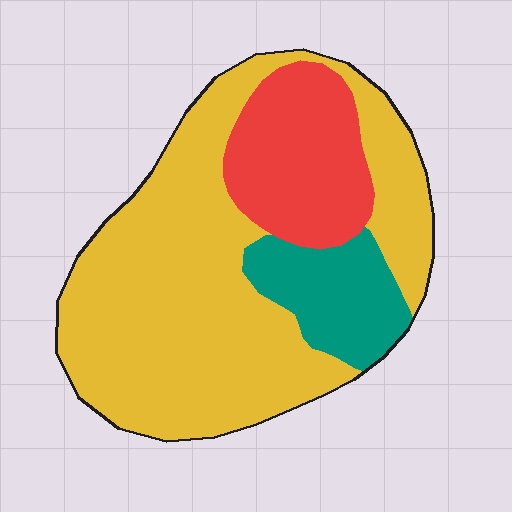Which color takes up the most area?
Yellow, at roughly 65%.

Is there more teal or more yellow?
Yellow.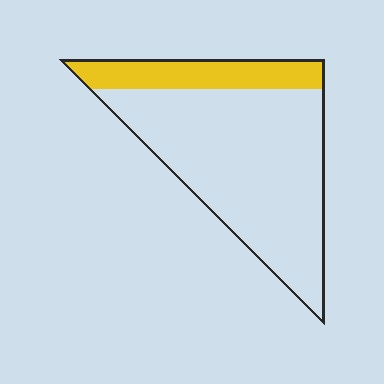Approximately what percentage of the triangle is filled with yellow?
Approximately 20%.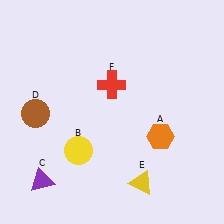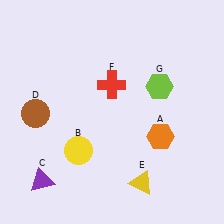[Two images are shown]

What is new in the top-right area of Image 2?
A lime hexagon (G) was added in the top-right area of Image 2.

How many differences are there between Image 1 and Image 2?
There is 1 difference between the two images.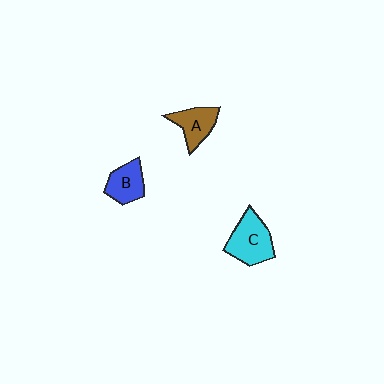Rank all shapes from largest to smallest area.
From largest to smallest: C (cyan), A (brown), B (blue).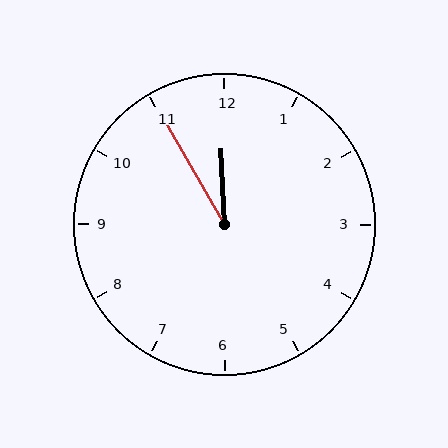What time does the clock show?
11:55.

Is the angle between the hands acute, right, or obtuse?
It is acute.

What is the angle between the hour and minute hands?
Approximately 28 degrees.